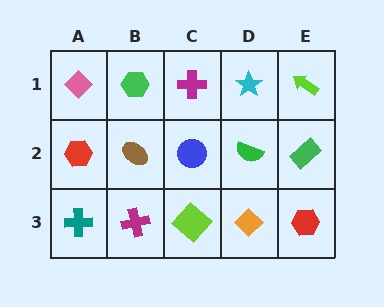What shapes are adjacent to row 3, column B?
A brown ellipse (row 2, column B), a teal cross (row 3, column A), a lime diamond (row 3, column C).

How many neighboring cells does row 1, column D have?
3.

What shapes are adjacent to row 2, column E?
A lime arrow (row 1, column E), a red hexagon (row 3, column E), a green semicircle (row 2, column D).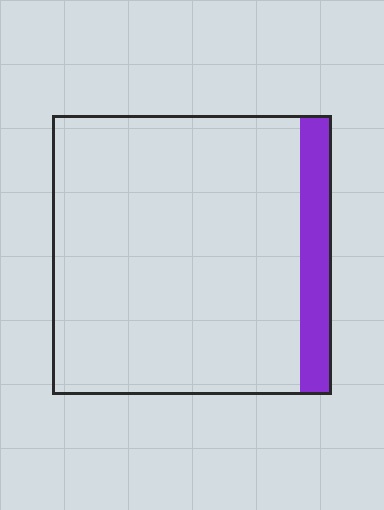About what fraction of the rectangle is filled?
About one eighth (1/8).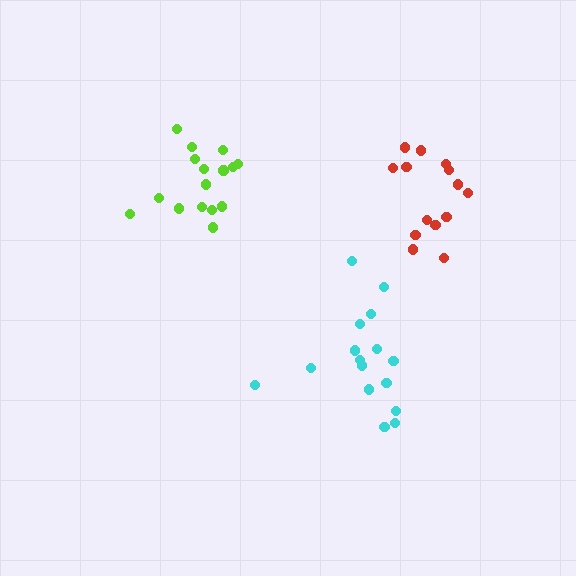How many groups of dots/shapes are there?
There are 3 groups.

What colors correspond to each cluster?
The clusters are colored: cyan, lime, red.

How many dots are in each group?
Group 1: 16 dots, Group 2: 16 dots, Group 3: 14 dots (46 total).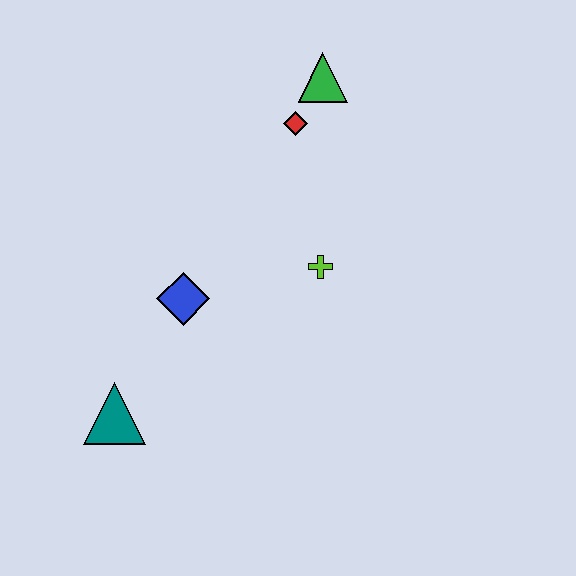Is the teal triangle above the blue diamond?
No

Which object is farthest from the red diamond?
The teal triangle is farthest from the red diamond.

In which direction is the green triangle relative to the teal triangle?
The green triangle is above the teal triangle.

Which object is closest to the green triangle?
The red diamond is closest to the green triangle.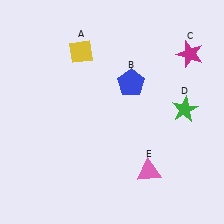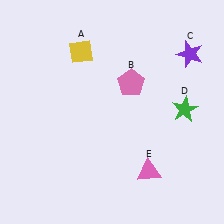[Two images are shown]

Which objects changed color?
B changed from blue to pink. C changed from magenta to purple.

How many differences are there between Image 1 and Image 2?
There are 2 differences between the two images.